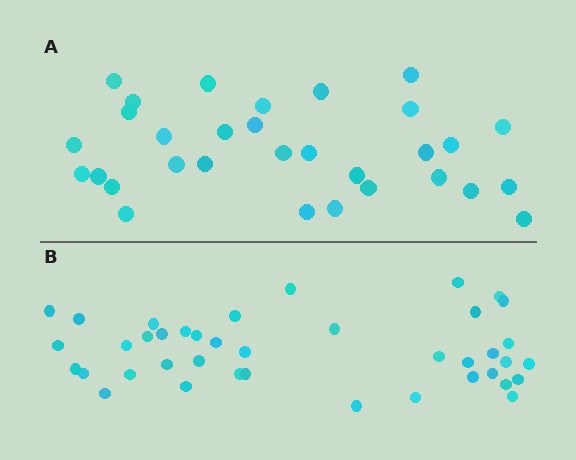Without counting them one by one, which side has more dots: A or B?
Region B (the bottom region) has more dots.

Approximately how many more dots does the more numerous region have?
Region B has roughly 8 or so more dots than region A.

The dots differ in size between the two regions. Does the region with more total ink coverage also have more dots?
No. Region A has more total ink coverage because its dots are larger, but region B actually contains more individual dots. Total area can be misleading — the number of items is what matters here.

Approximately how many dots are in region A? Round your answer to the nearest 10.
About 30 dots. (The exact count is 31, which rounds to 30.)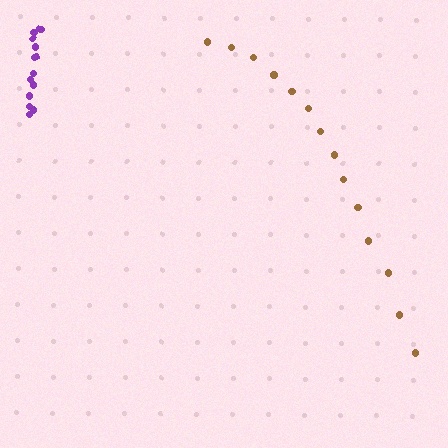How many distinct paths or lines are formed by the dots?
There are 2 distinct paths.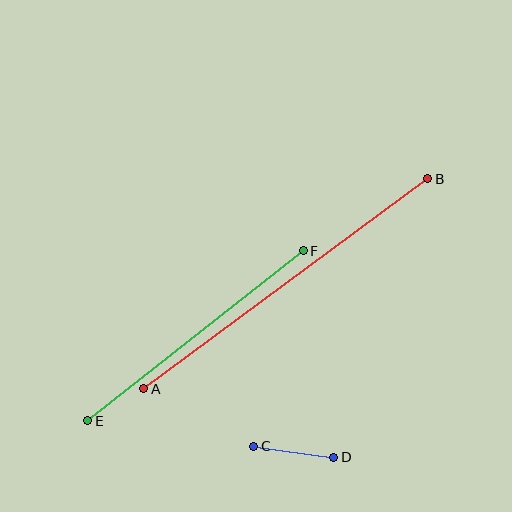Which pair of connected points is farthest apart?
Points A and B are farthest apart.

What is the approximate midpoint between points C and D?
The midpoint is at approximately (294, 452) pixels.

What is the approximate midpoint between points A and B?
The midpoint is at approximately (286, 284) pixels.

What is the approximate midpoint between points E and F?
The midpoint is at approximately (196, 336) pixels.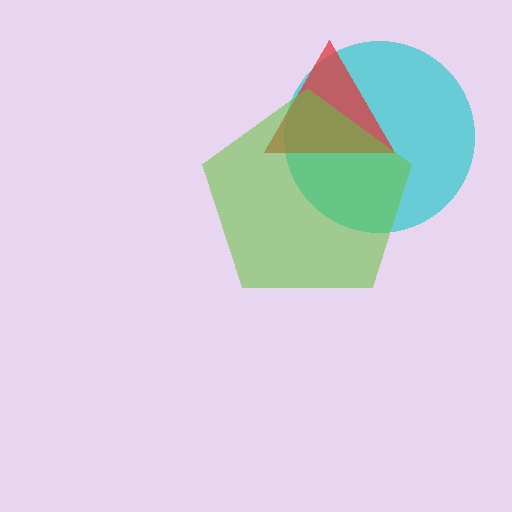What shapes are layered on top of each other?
The layered shapes are: a cyan circle, a red triangle, a lime pentagon.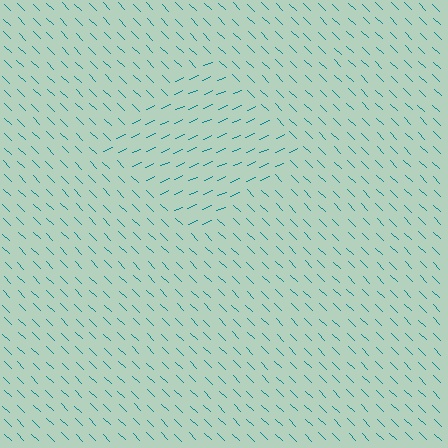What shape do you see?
I see a diamond.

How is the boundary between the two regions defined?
The boundary is defined purely by a change in line orientation (approximately 68 degrees difference). All lines are the same color and thickness.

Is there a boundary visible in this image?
Yes, there is a texture boundary formed by a change in line orientation.